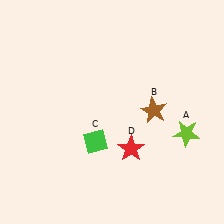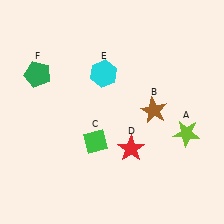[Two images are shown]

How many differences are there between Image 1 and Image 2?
There are 2 differences between the two images.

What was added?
A cyan hexagon (E), a green pentagon (F) were added in Image 2.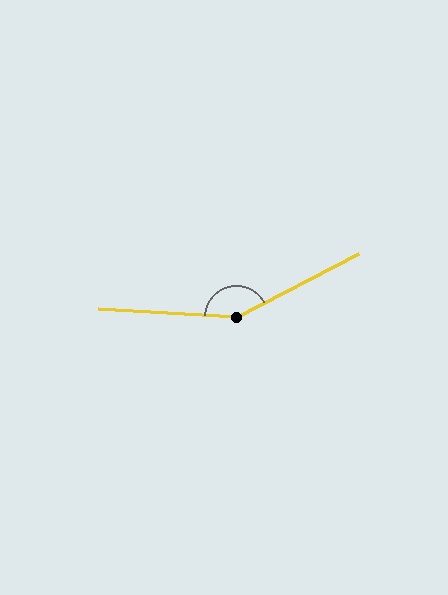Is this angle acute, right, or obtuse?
It is obtuse.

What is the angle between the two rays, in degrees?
Approximately 149 degrees.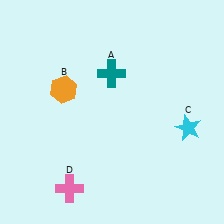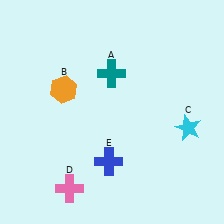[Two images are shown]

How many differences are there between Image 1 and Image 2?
There is 1 difference between the two images.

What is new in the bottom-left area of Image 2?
A blue cross (E) was added in the bottom-left area of Image 2.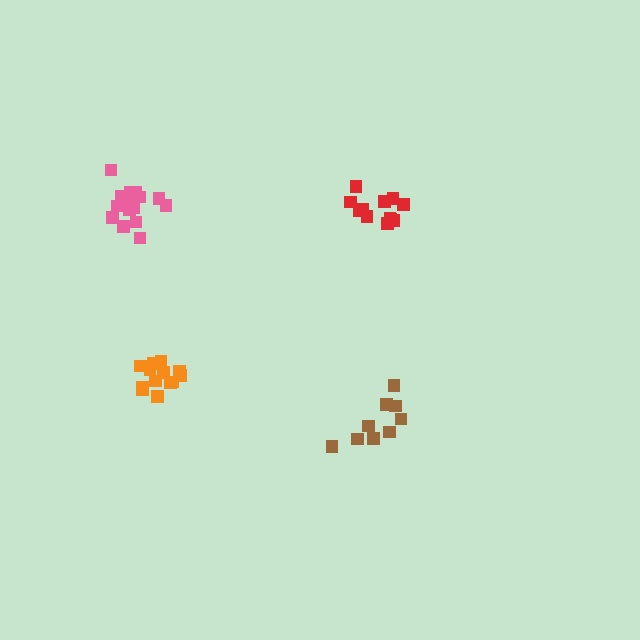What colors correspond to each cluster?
The clusters are colored: red, brown, orange, pink.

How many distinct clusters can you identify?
There are 4 distinct clusters.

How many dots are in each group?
Group 1: 12 dots, Group 2: 9 dots, Group 3: 13 dots, Group 4: 15 dots (49 total).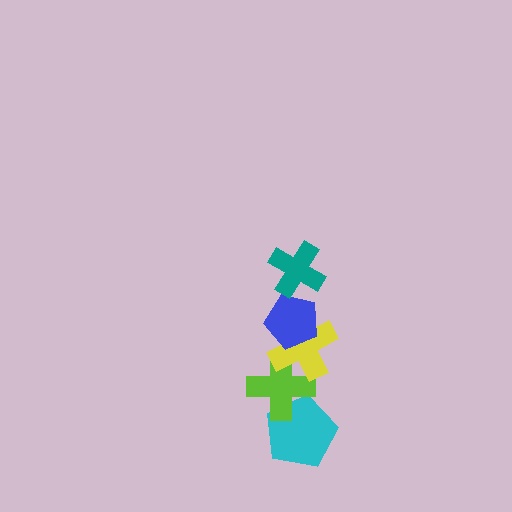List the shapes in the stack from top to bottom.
From top to bottom: the teal cross, the blue pentagon, the yellow cross, the lime cross, the cyan pentagon.